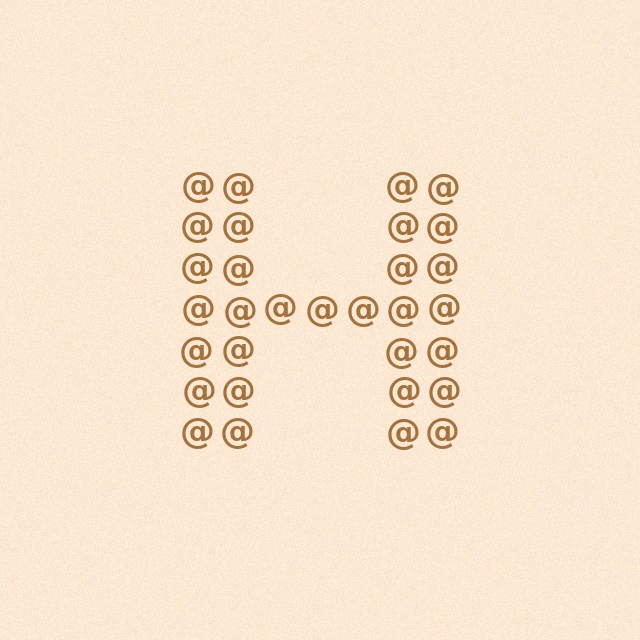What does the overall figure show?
The overall figure shows the letter H.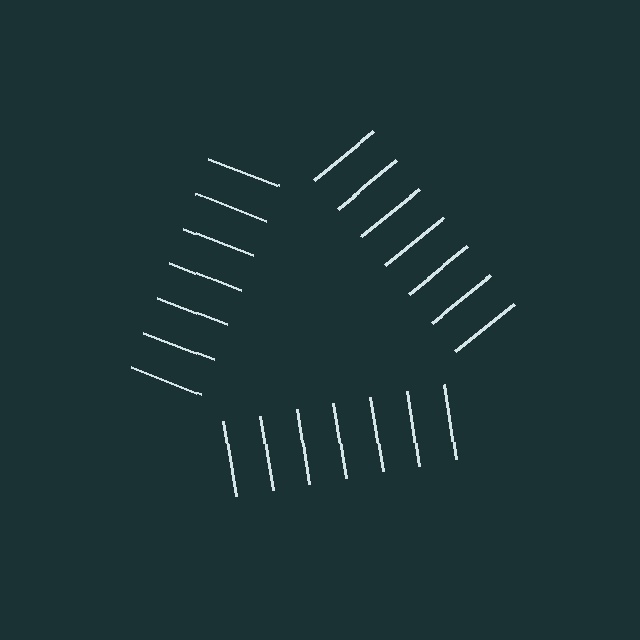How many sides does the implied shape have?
3 sides — the line-ends trace a triangle.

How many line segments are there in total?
21 — 7 along each of the 3 edges.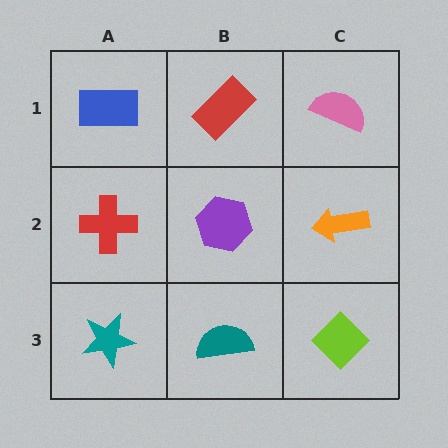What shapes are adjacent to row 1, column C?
An orange arrow (row 2, column C), a red rectangle (row 1, column B).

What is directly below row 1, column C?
An orange arrow.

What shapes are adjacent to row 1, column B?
A purple hexagon (row 2, column B), a blue rectangle (row 1, column A), a pink semicircle (row 1, column C).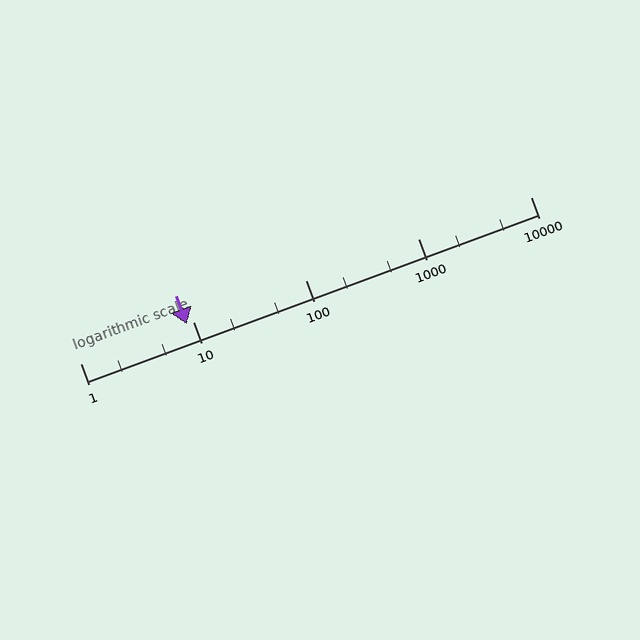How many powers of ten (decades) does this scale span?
The scale spans 4 decades, from 1 to 10000.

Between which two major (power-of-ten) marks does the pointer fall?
The pointer is between 1 and 10.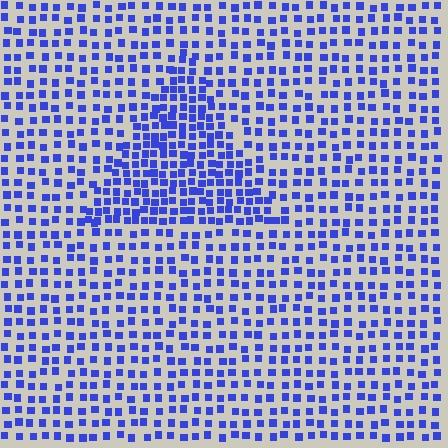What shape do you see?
I see a triangle.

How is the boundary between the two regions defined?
The boundary is defined by a change in element density (approximately 1.8x ratio). All elements are the same color, size, and shape.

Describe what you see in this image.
The image contains small blue elements arranged at two different densities. A triangle-shaped region is visible where the elements are more densely packed than the surrounding area.